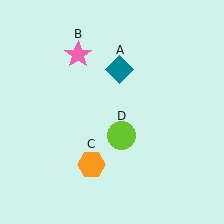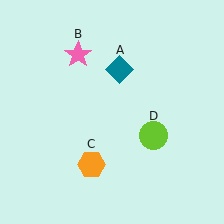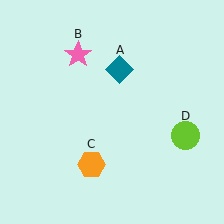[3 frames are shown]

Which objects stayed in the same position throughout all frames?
Teal diamond (object A) and pink star (object B) and orange hexagon (object C) remained stationary.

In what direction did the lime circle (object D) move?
The lime circle (object D) moved right.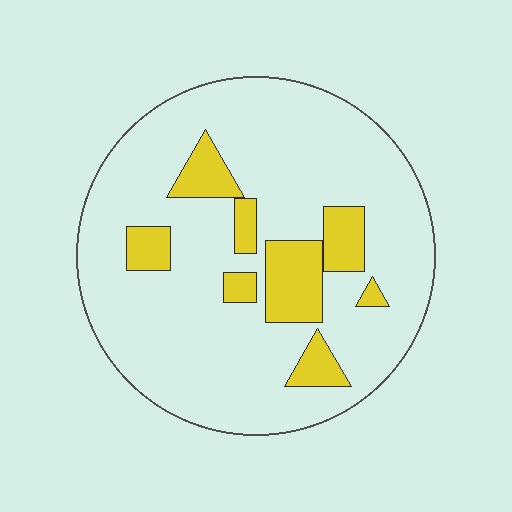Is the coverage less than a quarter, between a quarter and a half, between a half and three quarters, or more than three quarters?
Less than a quarter.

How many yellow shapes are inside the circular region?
8.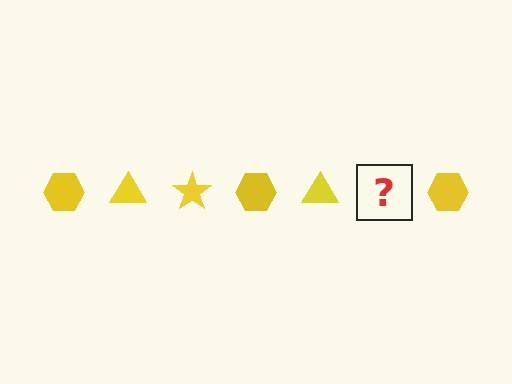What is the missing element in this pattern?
The missing element is a yellow star.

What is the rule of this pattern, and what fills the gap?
The rule is that the pattern cycles through hexagon, triangle, star shapes in yellow. The gap should be filled with a yellow star.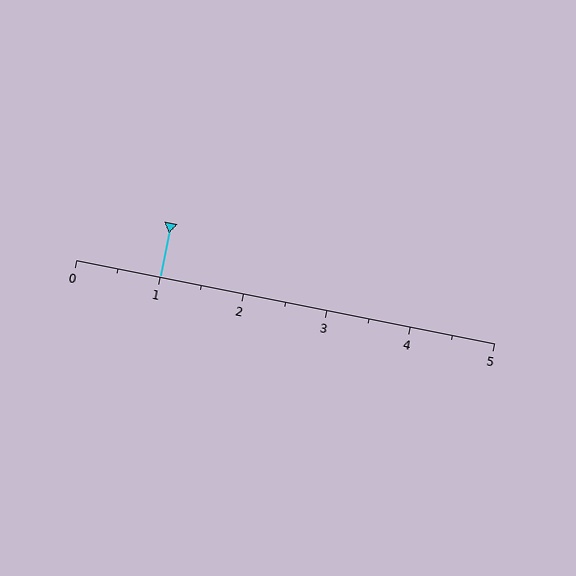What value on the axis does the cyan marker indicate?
The marker indicates approximately 1.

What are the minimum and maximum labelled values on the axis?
The axis runs from 0 to 5.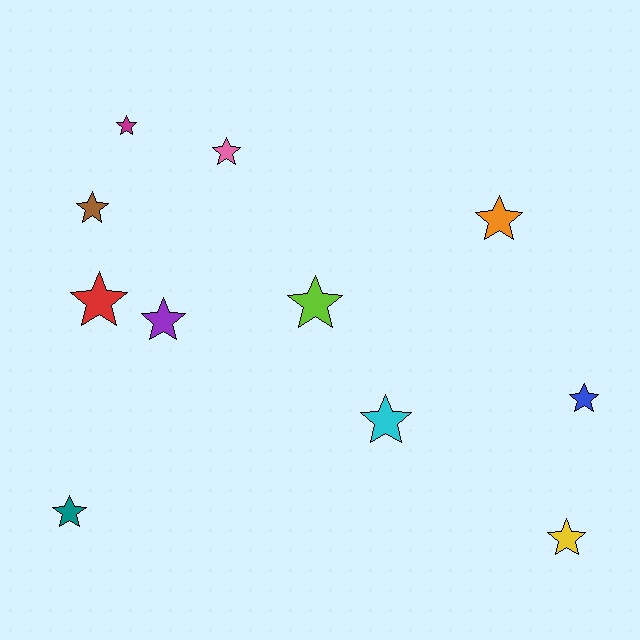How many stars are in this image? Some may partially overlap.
There are 11 stars.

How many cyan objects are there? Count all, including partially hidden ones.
There is 1 cyan object.